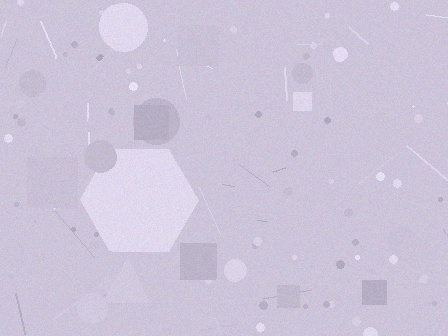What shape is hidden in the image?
A hexagon is hidden in the image.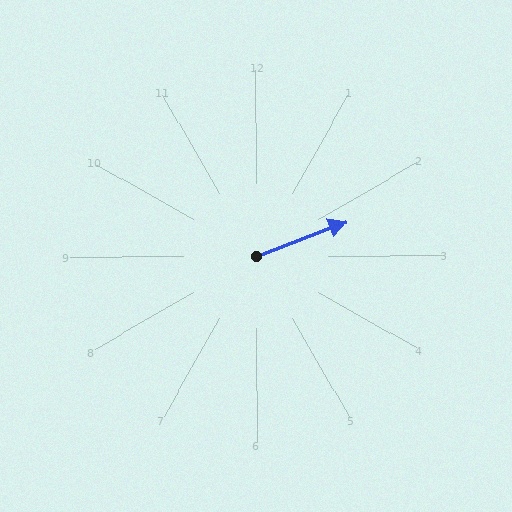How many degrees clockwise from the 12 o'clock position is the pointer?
Approximately 69 degrees.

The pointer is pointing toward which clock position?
Roughly 2 o'clock.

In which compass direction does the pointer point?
East.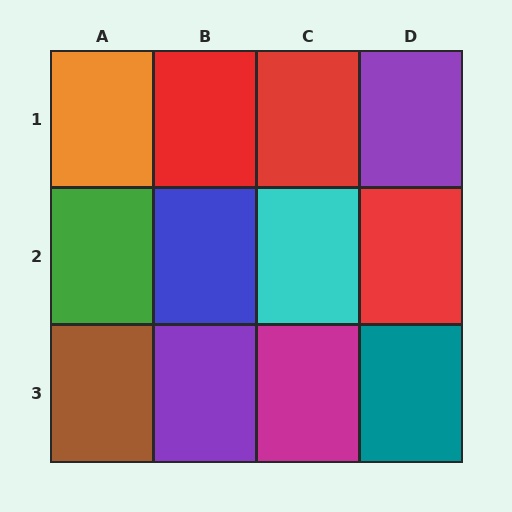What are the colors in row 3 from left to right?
Brown, purple, magenta, teal.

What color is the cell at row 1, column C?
Red.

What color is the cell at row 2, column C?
Cyan.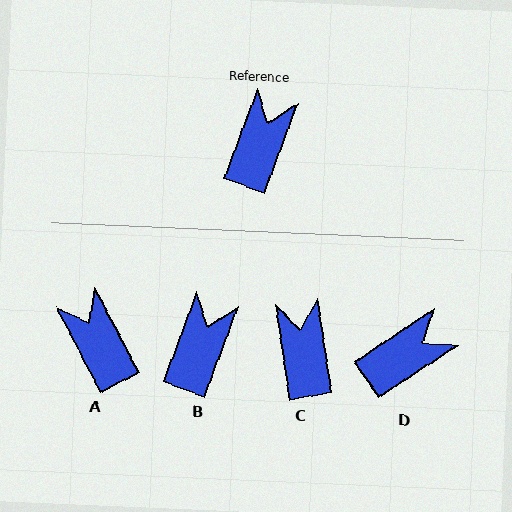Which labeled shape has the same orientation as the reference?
B.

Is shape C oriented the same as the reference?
No, it is off by about 29 degrees.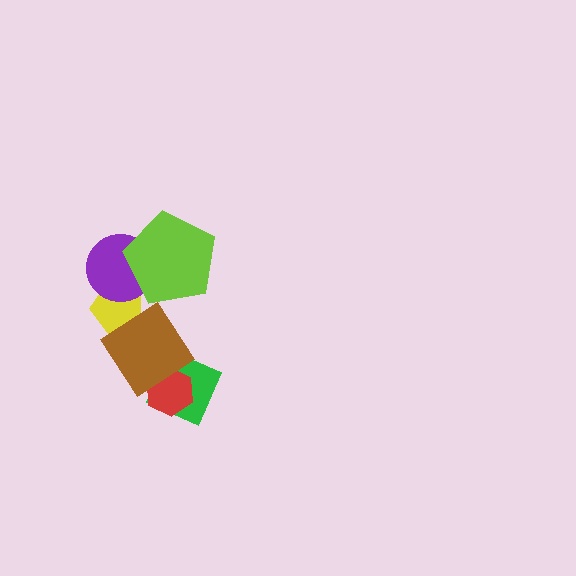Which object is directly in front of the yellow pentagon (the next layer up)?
The purple circle is directly in front of the yellow pentagon.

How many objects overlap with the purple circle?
2 objects overlap with the purple circle.